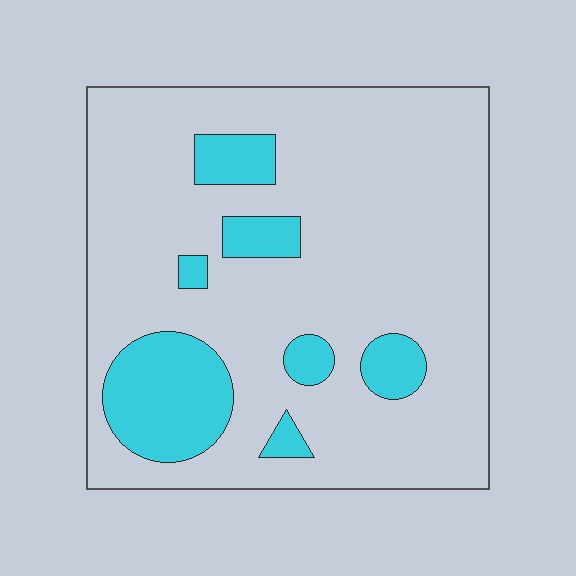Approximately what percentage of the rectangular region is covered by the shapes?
Approximately 20%.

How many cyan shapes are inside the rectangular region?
7.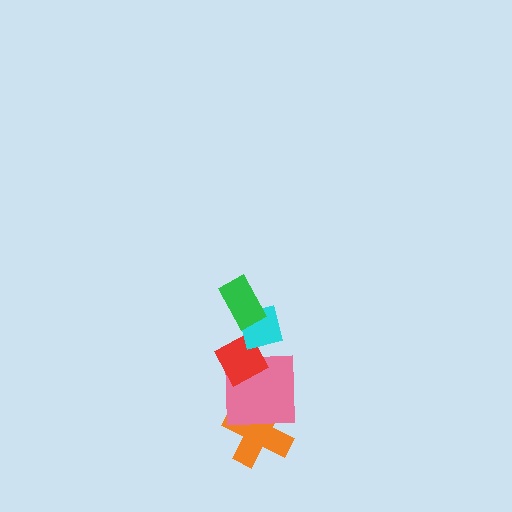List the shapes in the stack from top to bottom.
From top to bottom: the green rectangle, the cyan square, the red diamond, the pink square, the orange cross.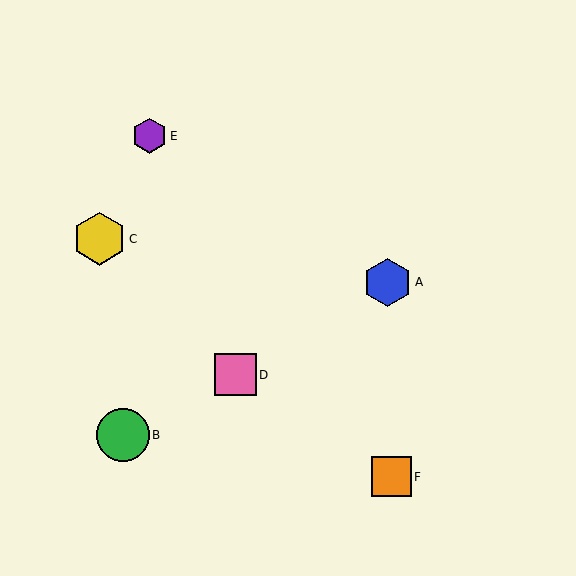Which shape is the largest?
The green circle (labeled B) is the largest.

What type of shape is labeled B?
Shape B is a green circle.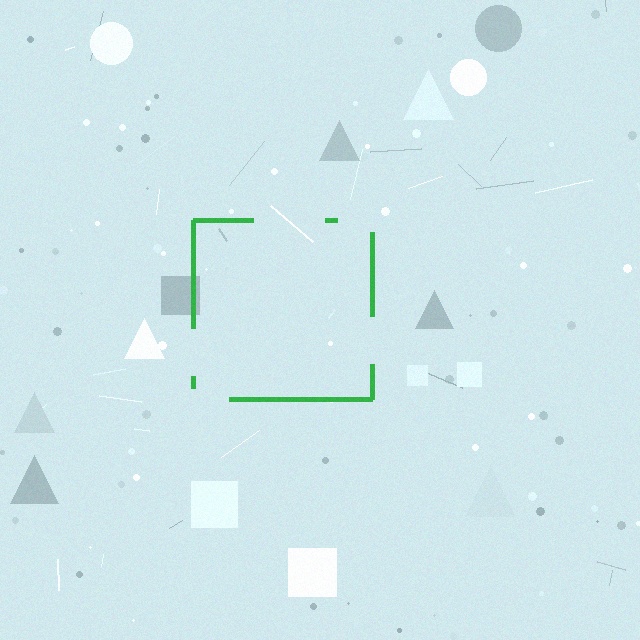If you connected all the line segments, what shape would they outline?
They would outline a square.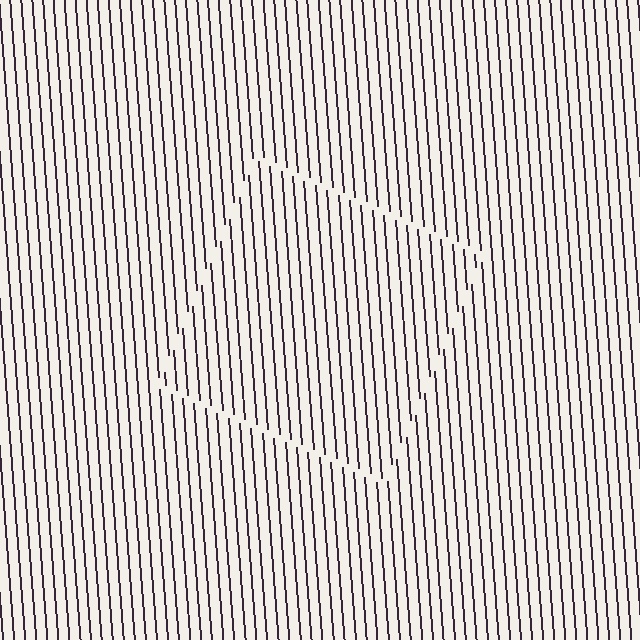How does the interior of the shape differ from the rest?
The interior of the shape contains the same grating, shifted by half a period — the contour is defined by the phase discontinuity where line-ends from the inner and outer gratings abut.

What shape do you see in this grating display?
An illusory square. The interior of the shape contains the same grating, shifted by half a period — the contour is defined by the phase discontinuity where line-ends from the inner and outer gratings abut.